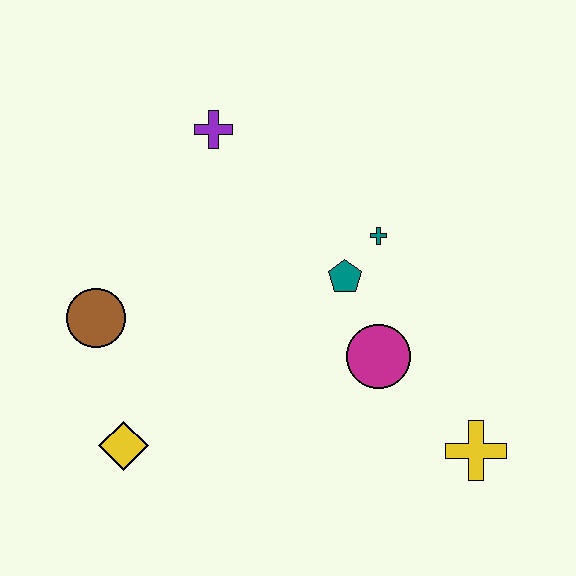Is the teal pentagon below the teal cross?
Yes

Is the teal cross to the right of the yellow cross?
No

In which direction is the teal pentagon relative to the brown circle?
The teal pentagon is to the right of the brown circle.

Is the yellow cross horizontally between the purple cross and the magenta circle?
No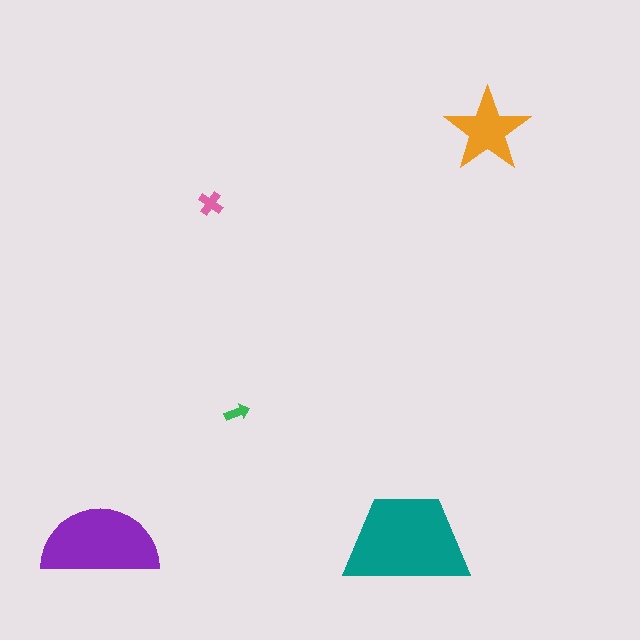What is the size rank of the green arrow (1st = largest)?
5th.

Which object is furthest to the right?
The orange star is rightmost.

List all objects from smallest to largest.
The green arrow, the pink cross, the orange star, the purple semicircle, the teal trapezoid.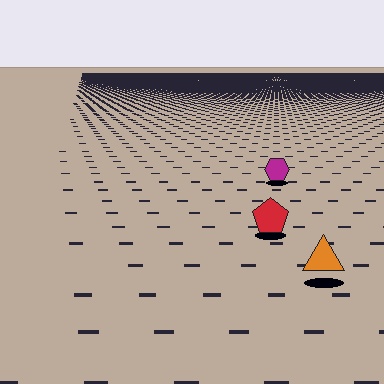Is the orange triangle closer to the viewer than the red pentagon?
Yes. The orange triangle is closer — you can tell from the texture gradient: the ground texture is coarser near it.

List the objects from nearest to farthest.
From nearest to farthest: the orange triangle, the red pentagon, the magenta hexagon.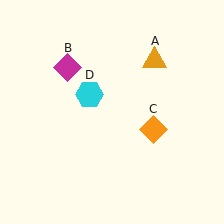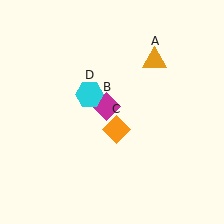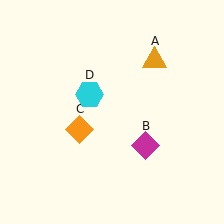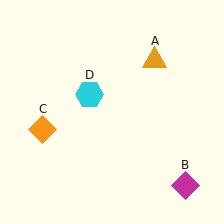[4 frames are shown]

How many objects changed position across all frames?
2 objects changed position: magenta diamond (object B), orange diamond (object C).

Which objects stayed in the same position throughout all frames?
Orange triangle (object A) and cyan hexagon (object D) remained stationary.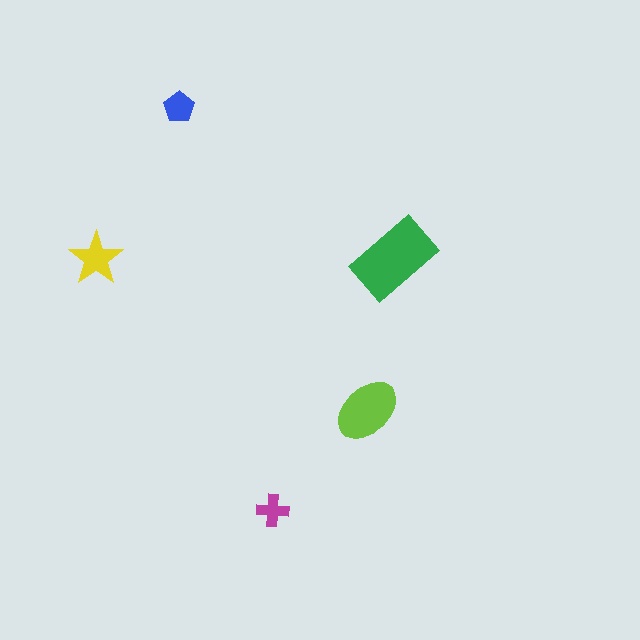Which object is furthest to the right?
The green rectangle is rightmost.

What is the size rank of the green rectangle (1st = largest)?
1st.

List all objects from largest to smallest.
The green rectangle, the lime ellipse, the yellow star, the blue pentagon, the magenta cross.